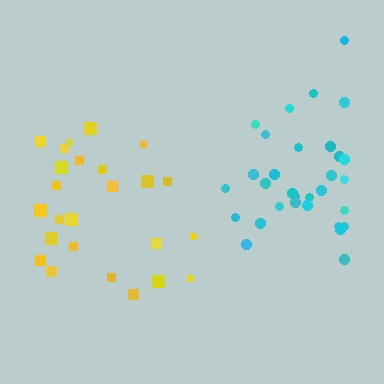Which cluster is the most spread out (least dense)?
Yellow.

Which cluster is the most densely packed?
Cyan.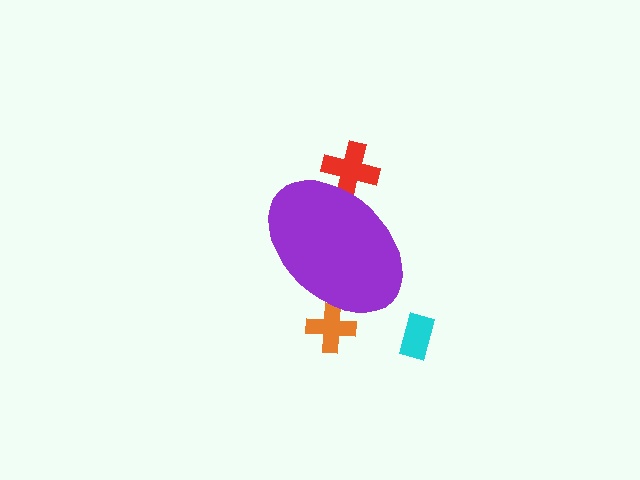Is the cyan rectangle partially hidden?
No, the cyan rectangle is fully visible.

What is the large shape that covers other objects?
A purple ellipse.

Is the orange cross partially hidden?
Yes, the orange cross is partially hidden behind the purple ellipse.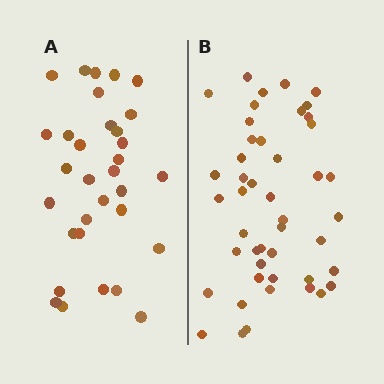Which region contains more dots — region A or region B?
Region B (the right region) has more dots.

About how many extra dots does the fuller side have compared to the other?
Region B has approximately 15 more dots than region A.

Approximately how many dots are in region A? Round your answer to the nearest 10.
About 30 dots. (The exact count is 32, which rounds to 30.)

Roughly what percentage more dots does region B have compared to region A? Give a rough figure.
About 45% more.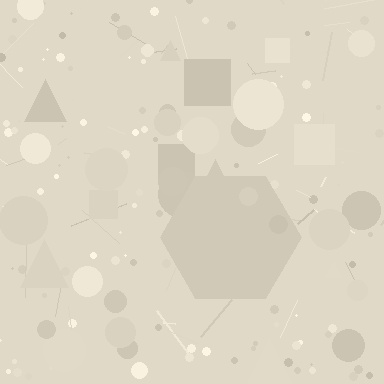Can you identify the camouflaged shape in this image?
The camouflaged shape is a hexagon.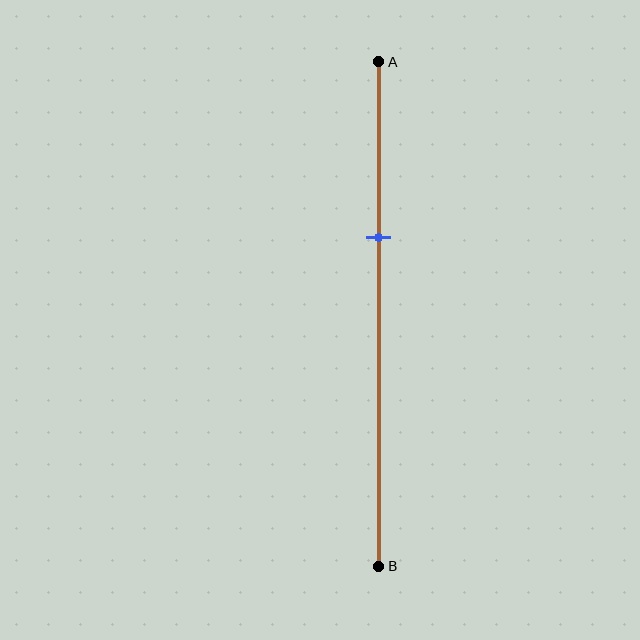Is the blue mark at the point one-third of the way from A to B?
Yes, the mark is approximately at the one-third point.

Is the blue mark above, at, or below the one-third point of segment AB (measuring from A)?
The blue mark is approximately at the one-third point of segment AB.